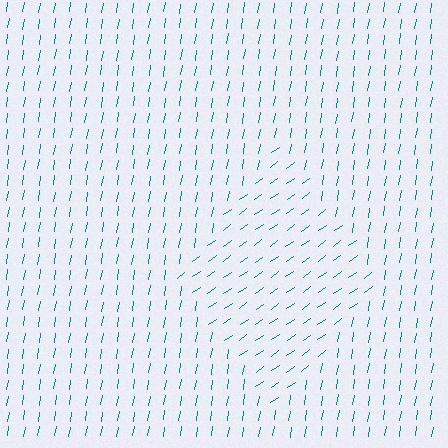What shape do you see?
I see a diamond.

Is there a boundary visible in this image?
Yes, there is a texture boundary formed by a change in line orientation.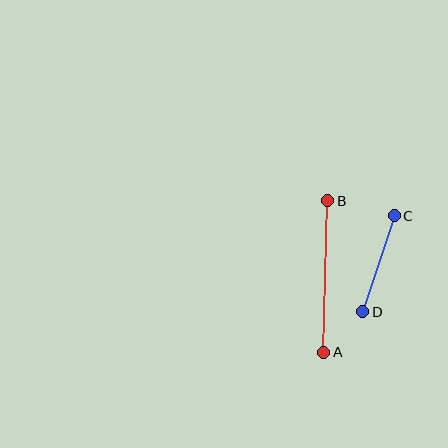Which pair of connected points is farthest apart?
Points A and B are farthest apart.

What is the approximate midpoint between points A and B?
The midpoint is at approximately (326, 277) pixels.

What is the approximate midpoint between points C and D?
The midpoint is at approximately (379, 264) pixels.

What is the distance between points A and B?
The distance is approximately 152 pixels.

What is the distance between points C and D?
The distance is approximately 101 pixels.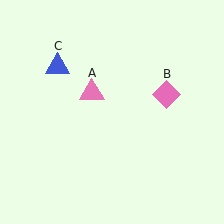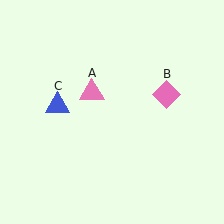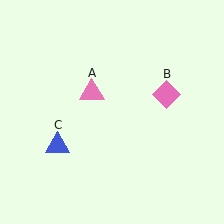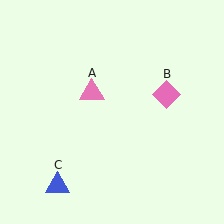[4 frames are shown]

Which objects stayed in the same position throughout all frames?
Pink triangle (object A) and pink diamond (object B) remained stationary.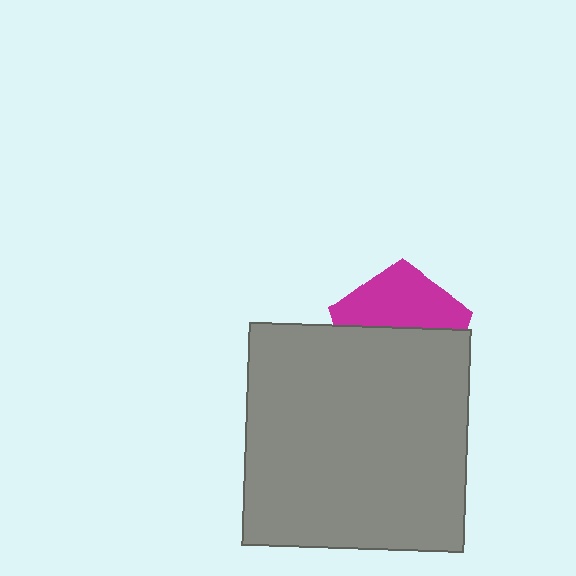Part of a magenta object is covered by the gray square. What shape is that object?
It is a pentagon.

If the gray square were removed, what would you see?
You would see the complete magenta pentagon.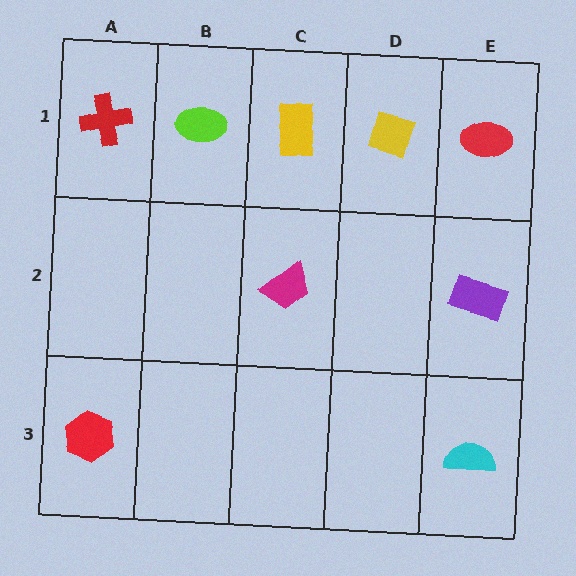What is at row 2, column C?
A magenta trapezoid.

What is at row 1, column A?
A red cross.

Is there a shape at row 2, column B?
No, that cell is empty.